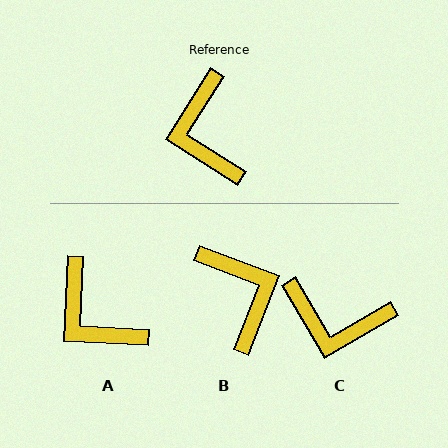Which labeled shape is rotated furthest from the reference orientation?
B, about 169 degrees away.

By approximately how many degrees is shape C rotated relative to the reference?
Approximately 62 degrees counter-clockwise.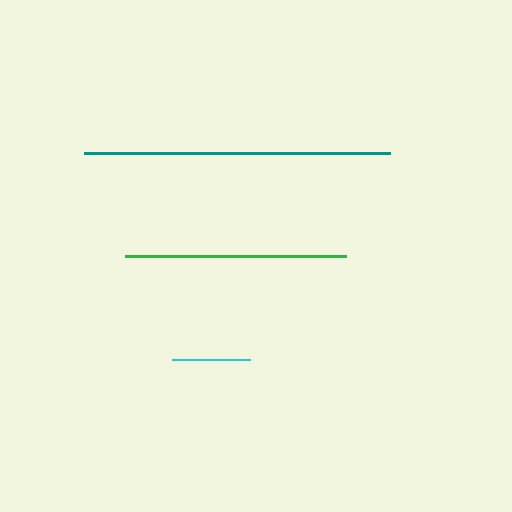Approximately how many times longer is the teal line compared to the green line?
The teal line is approximately 1.4 times the length of the green line.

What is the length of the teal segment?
The teal segment is approximately 306 pixels long.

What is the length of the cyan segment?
The cyan segment is approximately 78 pixels long.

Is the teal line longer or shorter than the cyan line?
The teal line is longer than the cyan line.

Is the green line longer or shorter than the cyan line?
The green line is longer than the cyan line.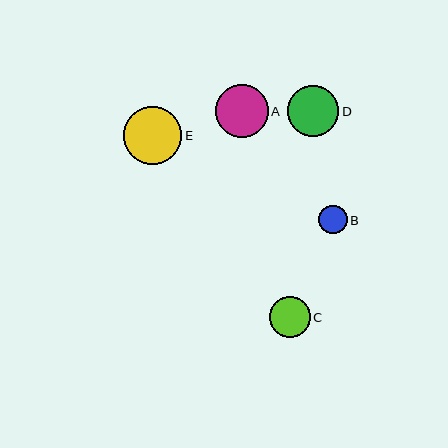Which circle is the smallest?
Circle B is the smallest with a size of approximately 28 pixels.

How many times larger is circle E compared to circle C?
Circle E is approximately 1.4 times the size of circle C.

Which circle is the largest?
Circle E is the largest with a size of approximately 58 pixels.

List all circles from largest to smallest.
From largest to smallest: E, A, D, C, B.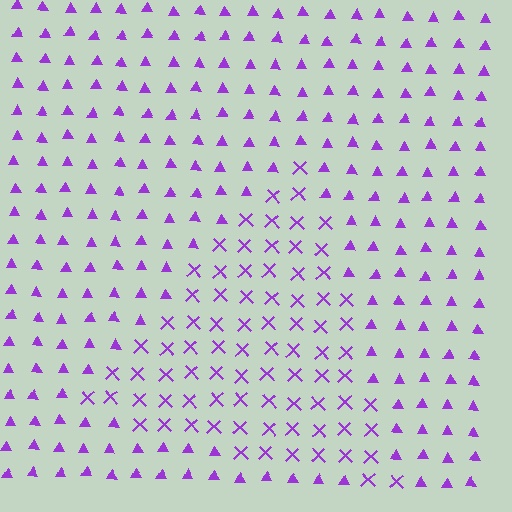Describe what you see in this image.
The image is filled with small purple elements arranged in a uniform grid. A triangle-shaped region contains X marks, while the surrounding area contains triangles. The boundary is defined purely by the change in element shape.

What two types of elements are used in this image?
The image uses X marks inside the triangle region and triangles outside it.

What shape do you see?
I see a triangle.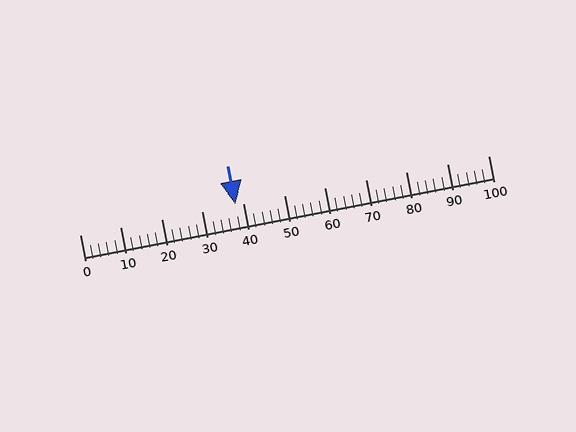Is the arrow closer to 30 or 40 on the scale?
The arrow is closer to 40.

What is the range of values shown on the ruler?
The ruler shows values from 0 to 100.